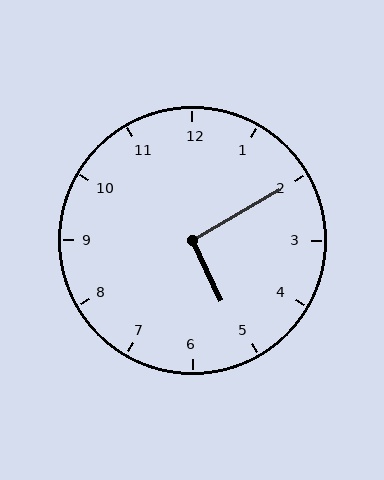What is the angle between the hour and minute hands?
Approximately 95 degrees.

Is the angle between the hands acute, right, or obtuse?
It is right.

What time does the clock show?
5:10.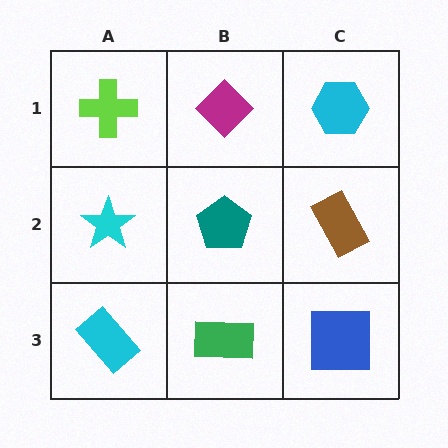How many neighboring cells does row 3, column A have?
2.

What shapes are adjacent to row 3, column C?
A brown rectangle (row 2, column C), a green rectangle (row 3, column B).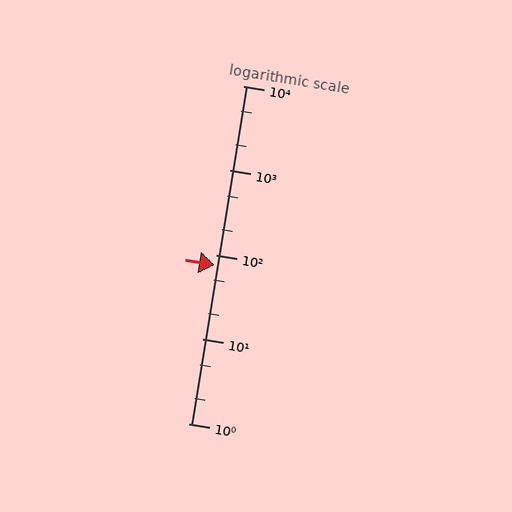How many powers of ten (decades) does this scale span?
The scale spans 4 decades, from 1 to 10000.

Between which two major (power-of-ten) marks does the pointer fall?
The pointer is between 10 and 100.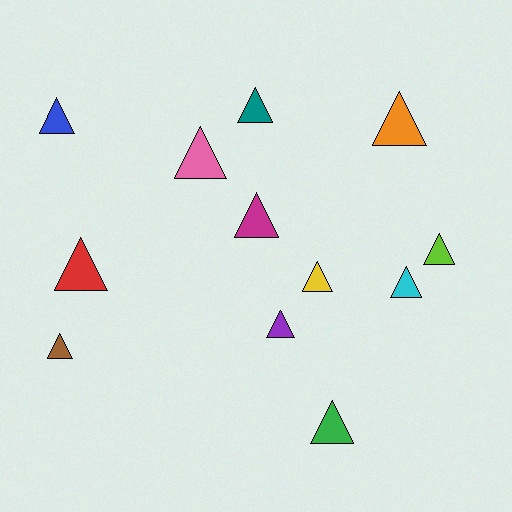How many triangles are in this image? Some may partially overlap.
There are 12 triangles.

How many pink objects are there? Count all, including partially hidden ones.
There is 1 pink object.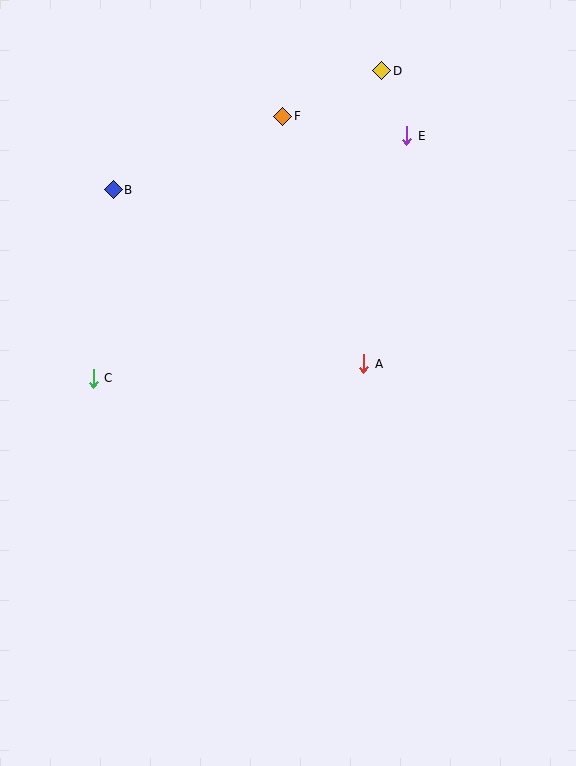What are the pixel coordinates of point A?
Point A is at (364, 364).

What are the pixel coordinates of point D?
Point D is at (382, 71).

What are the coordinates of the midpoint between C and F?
The midpoint between C and F is at (188, 247).